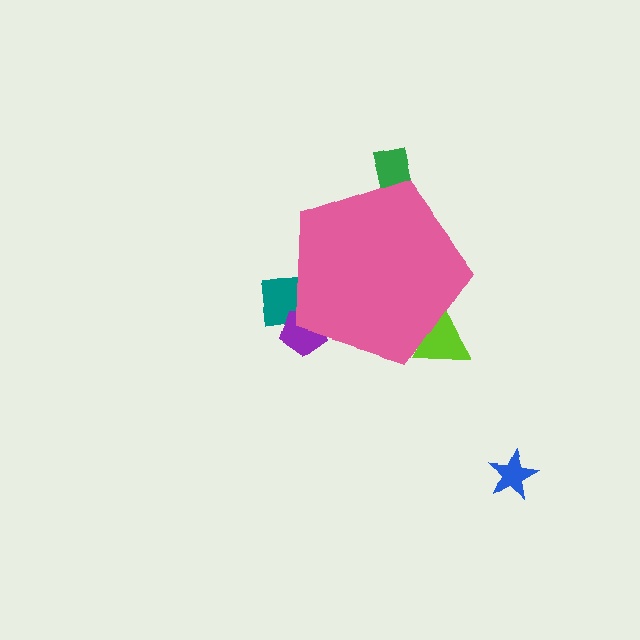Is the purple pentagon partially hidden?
Yes, the purple pentagon is partially hidden behind the pink pentagon.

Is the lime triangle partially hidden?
Yes, the lime triangle is partially hidden behind the pink pentagon.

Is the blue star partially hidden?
No, the blue star is fully visible.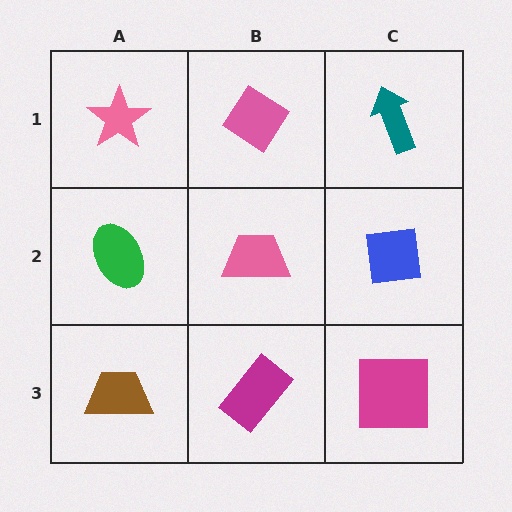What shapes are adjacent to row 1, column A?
A green ellipse (row 2, column A), a pink diamond (row 1, column B).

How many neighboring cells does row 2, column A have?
3.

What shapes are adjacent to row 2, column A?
A pink star (row 1, column A), a brown trapezoid (row 3, column A), a pink trapezoid (row 2, column B).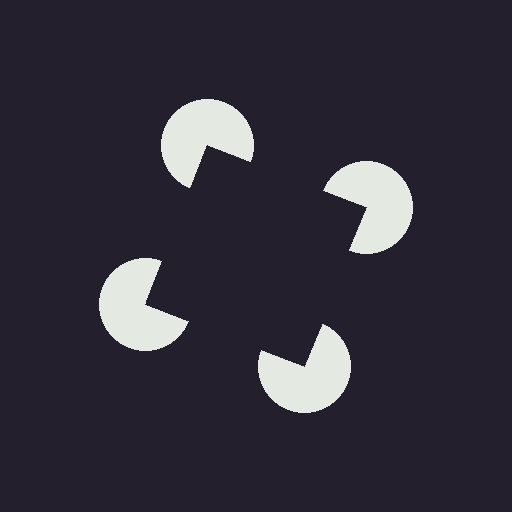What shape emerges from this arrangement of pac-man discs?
An illusory square — its edges are inferred from the aligned wedge cuts in the pac-man discs, not physically drawn.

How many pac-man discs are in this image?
There are 4 — one at each vertex of the illusory square.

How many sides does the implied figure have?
4 sides.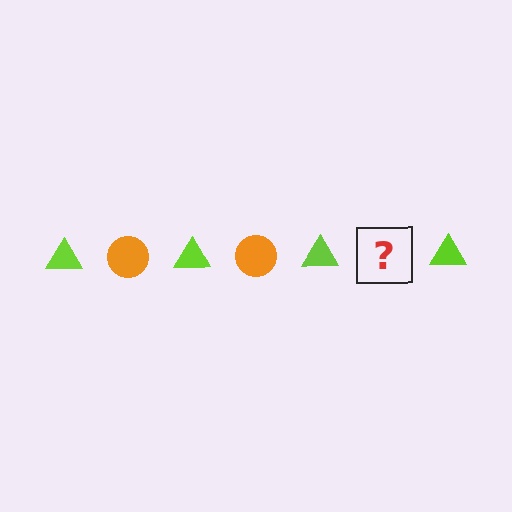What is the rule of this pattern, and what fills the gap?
The rule is that the pattern alternates between lime triangle and orange circle. The gap should be filled with an orange circle.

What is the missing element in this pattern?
The missing element is an orange circle.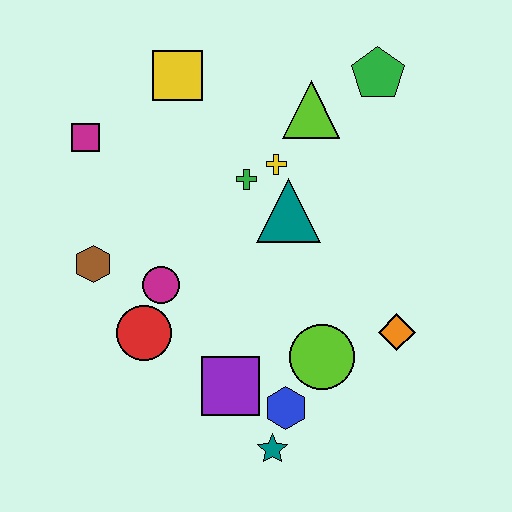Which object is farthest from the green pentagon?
The teal star is farthest from the green pentagon.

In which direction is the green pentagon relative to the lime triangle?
The green pentagon is to the right of the lime triangle.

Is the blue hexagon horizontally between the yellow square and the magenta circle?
No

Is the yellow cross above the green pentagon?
No